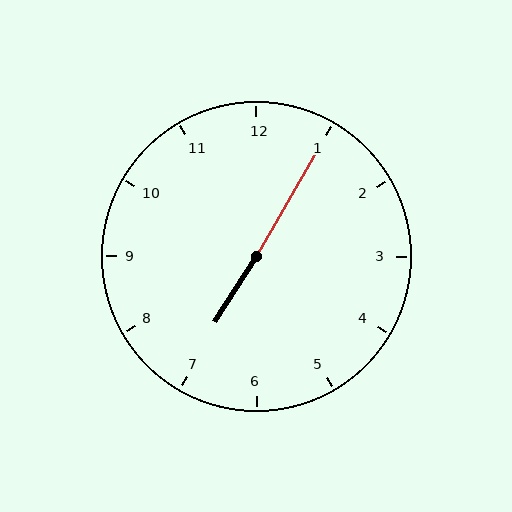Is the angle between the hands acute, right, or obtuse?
It is obtuse.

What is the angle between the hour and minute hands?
Approximately 178 degrees.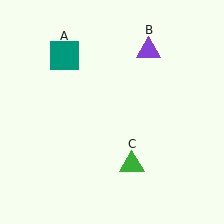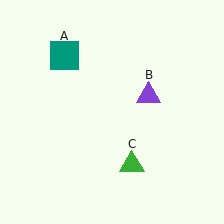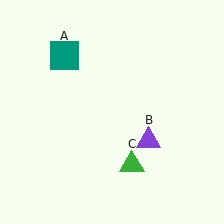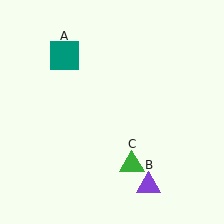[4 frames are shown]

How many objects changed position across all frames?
1 object changed position: purple triangle (object B).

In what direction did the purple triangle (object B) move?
The purple triangle (object B) moved down.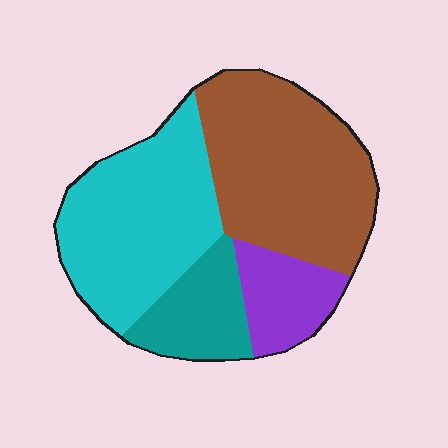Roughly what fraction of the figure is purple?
Purple covers roughly 10% of the figure.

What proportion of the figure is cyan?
Cyan covers around 35% of the figure.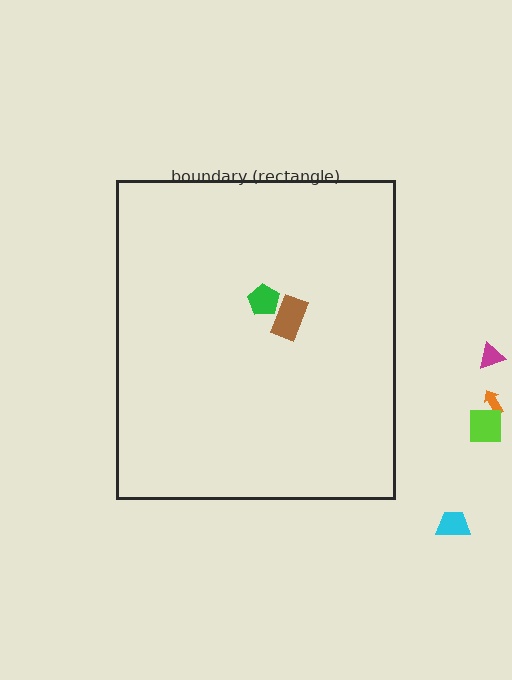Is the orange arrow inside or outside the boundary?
Outside.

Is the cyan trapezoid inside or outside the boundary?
Outside.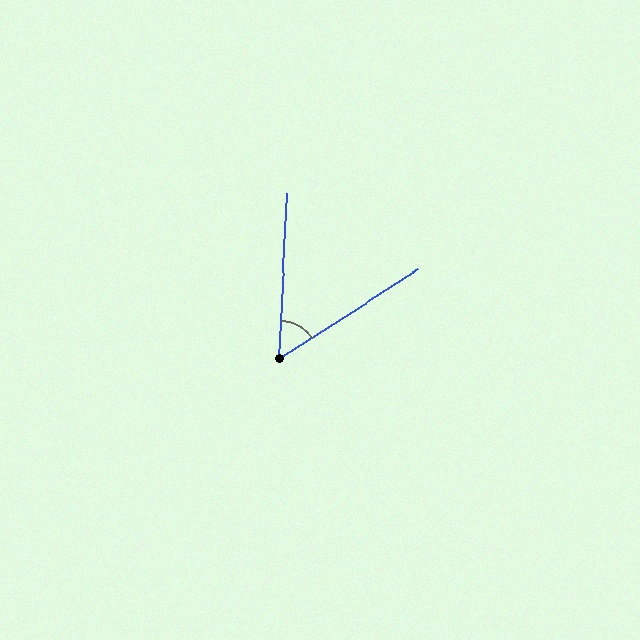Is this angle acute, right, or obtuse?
It is acute.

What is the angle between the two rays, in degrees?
Approximately 55 degrees.